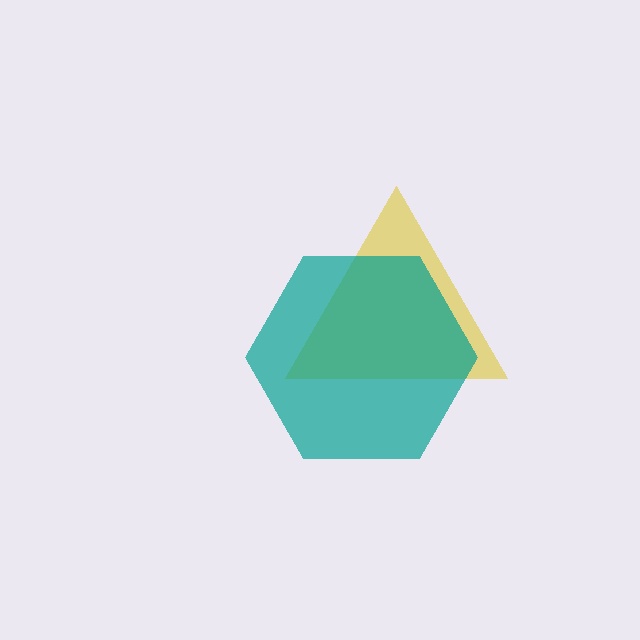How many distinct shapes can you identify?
There are 2 distinct shapes: a yellow triangle, a teal hexagon.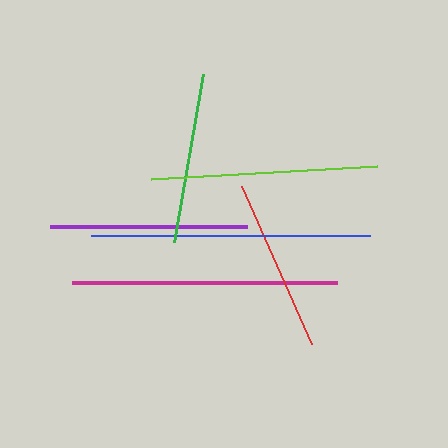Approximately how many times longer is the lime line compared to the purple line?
The lime line is approximately 1.2 times the length of the purple line.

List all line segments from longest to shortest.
From longest to shortest: blue, magenta, lime, purple, red, green.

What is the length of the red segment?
The red segment is approximately 172 pixels long.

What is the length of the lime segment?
The lime segment is approximately 227 pixels long.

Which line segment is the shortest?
The green line is the shortest at approximately 171 pixels.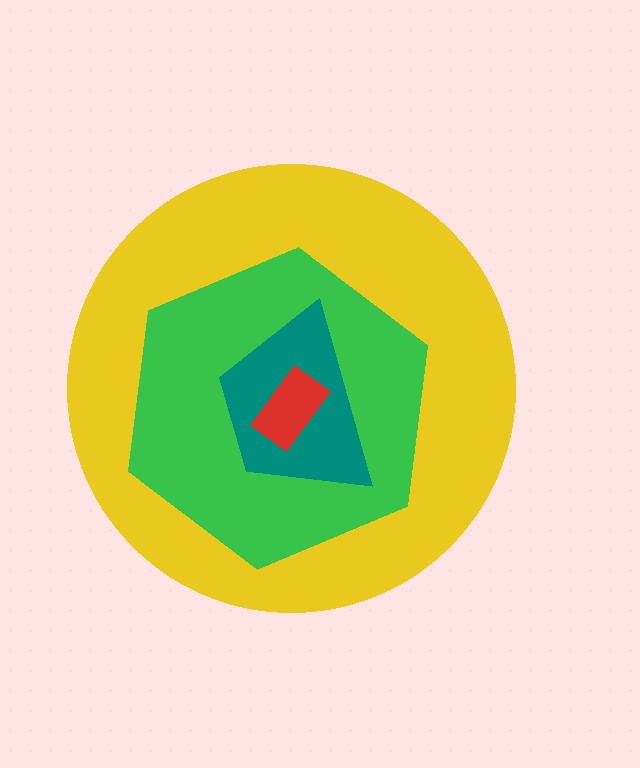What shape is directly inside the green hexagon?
The teal trapezoid.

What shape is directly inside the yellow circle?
The green hexagon.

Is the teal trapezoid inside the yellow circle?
Yes.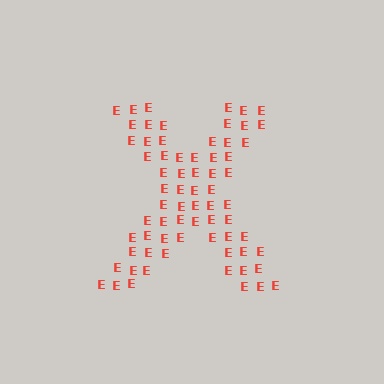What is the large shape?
The large shape is the letter X.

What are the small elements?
The small elements are letter E's.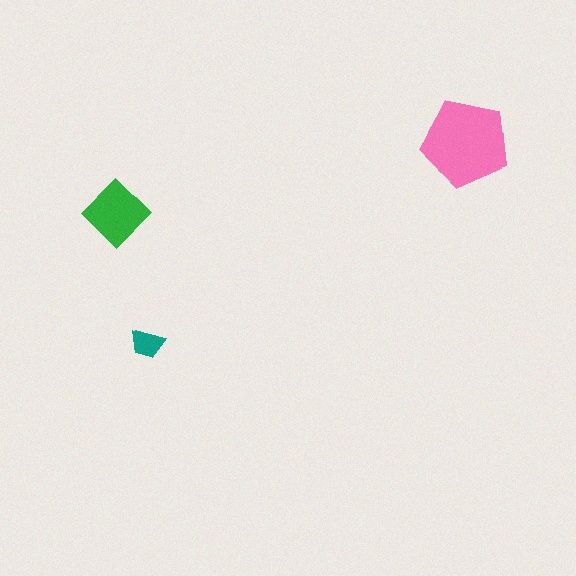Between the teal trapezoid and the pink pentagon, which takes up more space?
The pink pentagon.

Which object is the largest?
The pink pentagon.